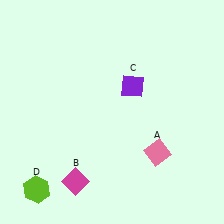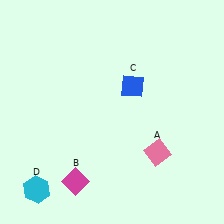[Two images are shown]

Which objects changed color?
C changed from purple to blue. D changed from lime to cyan.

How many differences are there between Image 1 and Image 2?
There are 2 differences between the two images.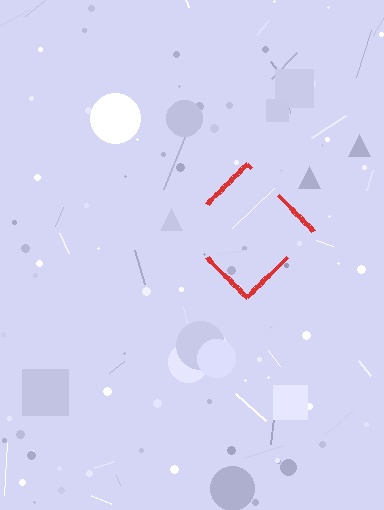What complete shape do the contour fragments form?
The contour fragments form a diamond.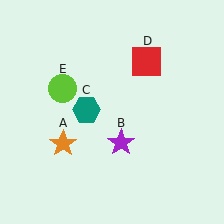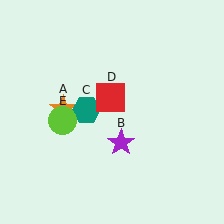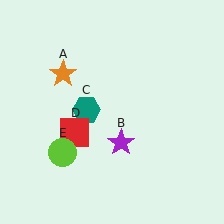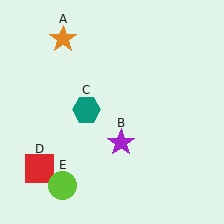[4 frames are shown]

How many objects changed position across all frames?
3 objects changed position: orange star (object A), red square (object D), lime circle (object E).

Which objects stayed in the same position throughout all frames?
Purple star (object B) and teal hexagon (object C) remained stationary.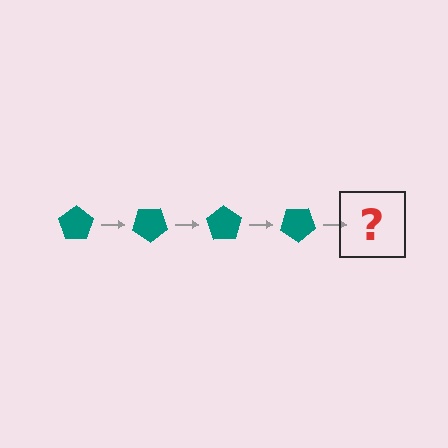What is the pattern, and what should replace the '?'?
The pattern is that the pentagon rotates 35 degrees each step. The '?' should be a teal pentagon rotated 140 degrees.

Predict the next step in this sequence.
The next step is a teal pentagon rotated 140 degrees.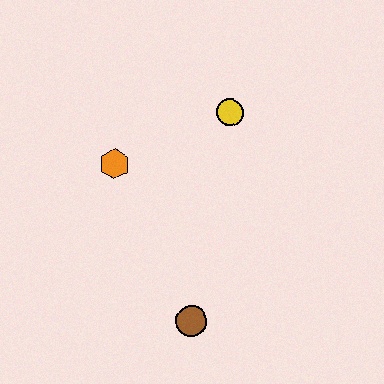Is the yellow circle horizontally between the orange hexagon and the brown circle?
No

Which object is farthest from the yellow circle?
The brown circle is farthest from the yellow circle.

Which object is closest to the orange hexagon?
The yellow circle is closest to the orange hexagon.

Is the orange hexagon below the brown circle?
No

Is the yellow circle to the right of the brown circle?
Yes